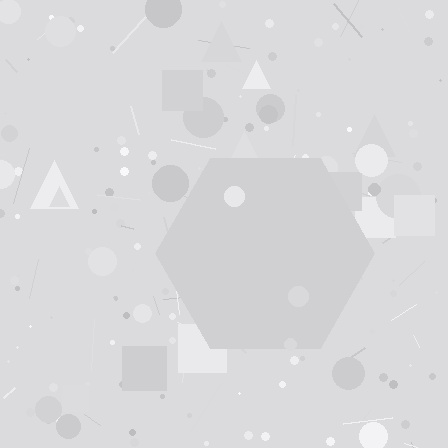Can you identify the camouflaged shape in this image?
The camouflaged shape is a hexagon.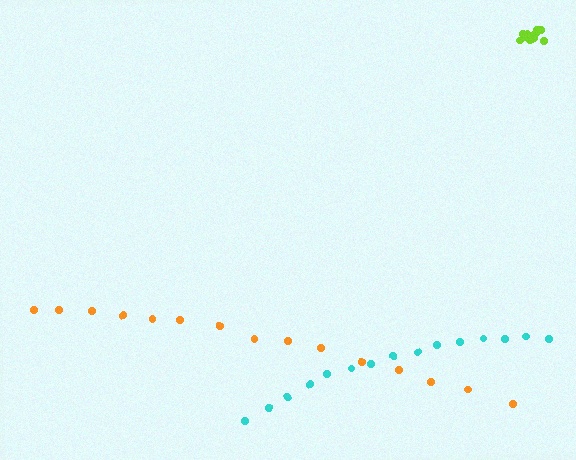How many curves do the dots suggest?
There are 3 distinct paths.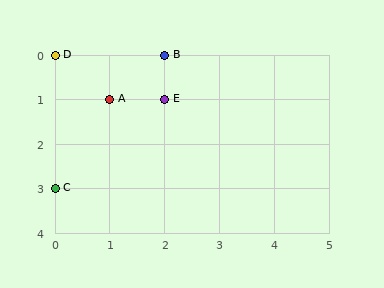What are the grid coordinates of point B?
Point B is at grid coordinates (2, 0).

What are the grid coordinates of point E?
Point E is at grid coordinates (2, 1).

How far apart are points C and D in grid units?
Points C and D are 3 rows apart.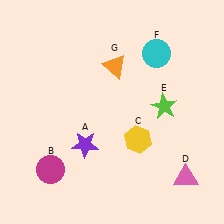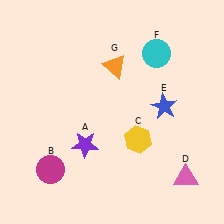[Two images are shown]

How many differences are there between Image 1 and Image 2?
There is 1 difference between the two images.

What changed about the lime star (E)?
In Image 1, E is lime. In Image 2, it changed to blue.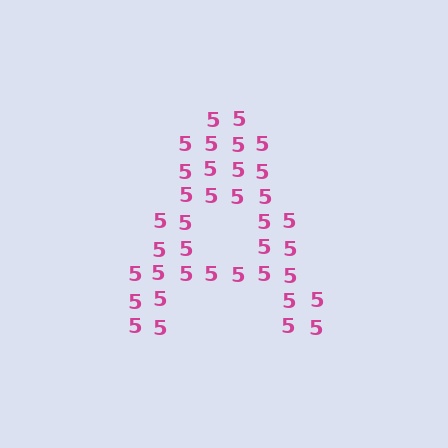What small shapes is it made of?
It is made of small digit 5's.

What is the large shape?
The large shape is the letter A.